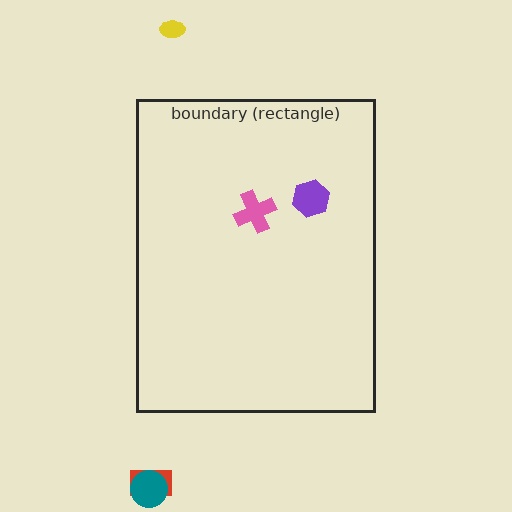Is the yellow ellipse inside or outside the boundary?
Outside.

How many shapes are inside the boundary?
2 inside, 3 outside.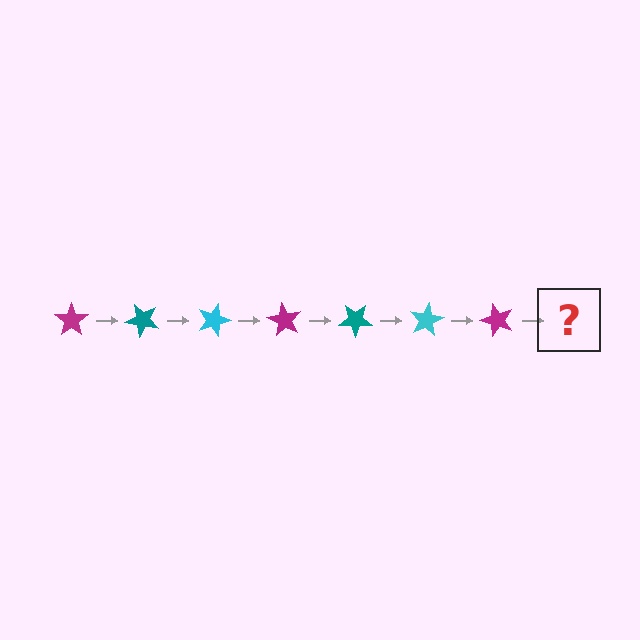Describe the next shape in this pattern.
It should be a teal star, rotated 315 degrees from the start.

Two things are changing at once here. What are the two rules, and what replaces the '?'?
The two rules are that it rotates 45 degrees each step and the color cycles through magenta, teal, and cyan. The '?' should be a teal star, rotated 315 degrees from the start.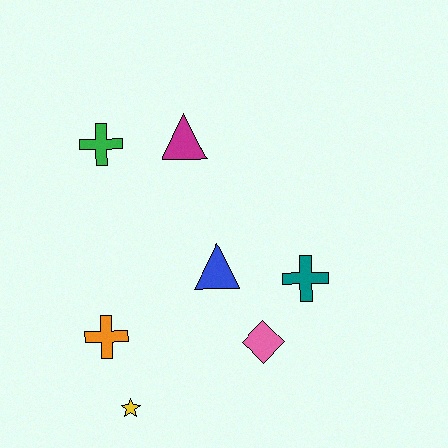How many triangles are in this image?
There are 2 triangles.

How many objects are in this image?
There are 7 objects.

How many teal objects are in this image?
There is 1 teal object.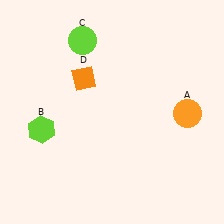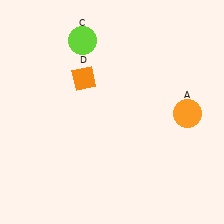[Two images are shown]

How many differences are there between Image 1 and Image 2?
There is 1 difference between the two images.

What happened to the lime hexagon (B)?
The lime hexagon (B) was removed in Image 2. It was in the bottom-left area of Image 1.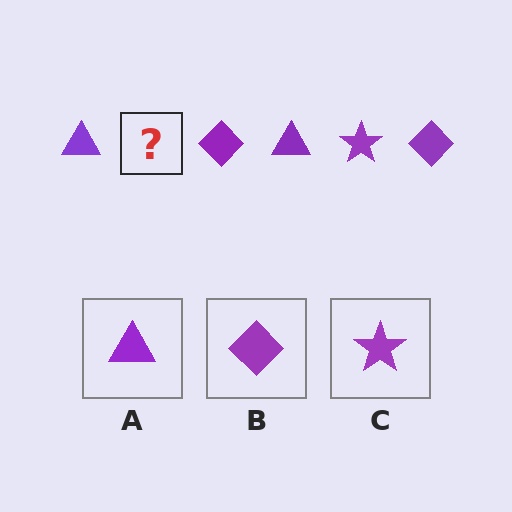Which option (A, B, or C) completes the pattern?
C.